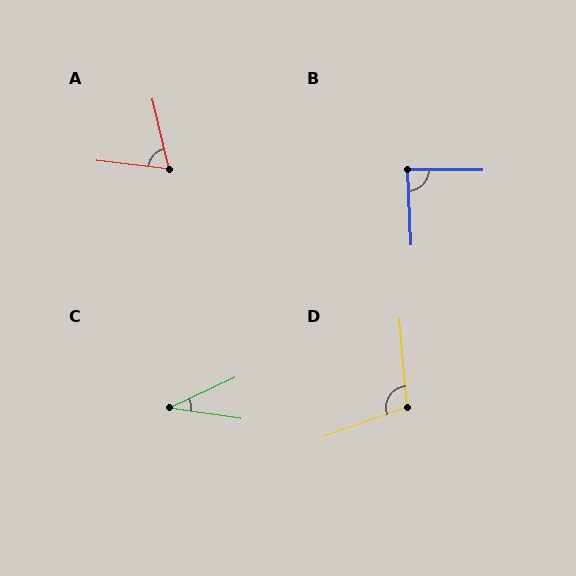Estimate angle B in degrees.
Approximately 86 degrees.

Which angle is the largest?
D, at approximately 105 degrees.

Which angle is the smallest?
C, at approximately 33 degrees.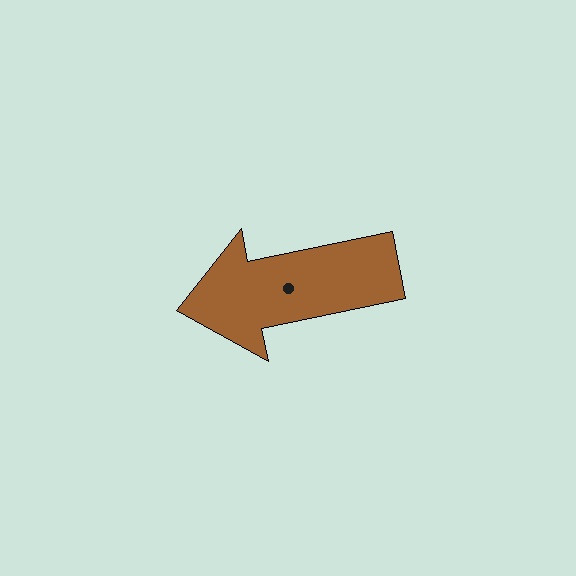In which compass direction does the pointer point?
West.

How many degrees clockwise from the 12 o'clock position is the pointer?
Approximately 258 degrees.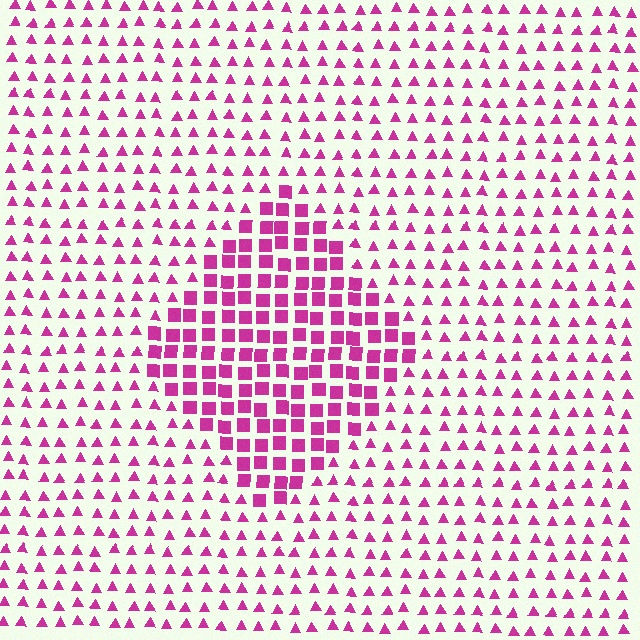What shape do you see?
I see a diamond.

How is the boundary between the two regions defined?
The boundary is defined by a change in element shape: squares inside vs. triangles outside. All elements share the same color and spacing.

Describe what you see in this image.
The image is filled with small magenta elements arranged in a uniform grid. A diamond-shaped region contains squares, while the surrounding area contains triangles. The boundary is defined purely by the change in element shape.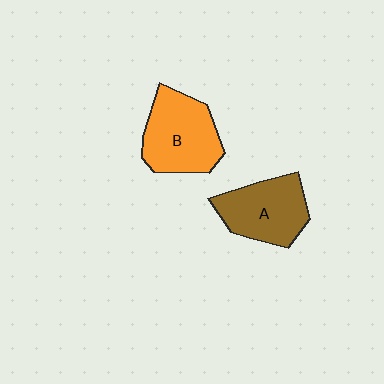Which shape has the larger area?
Shape B (orange).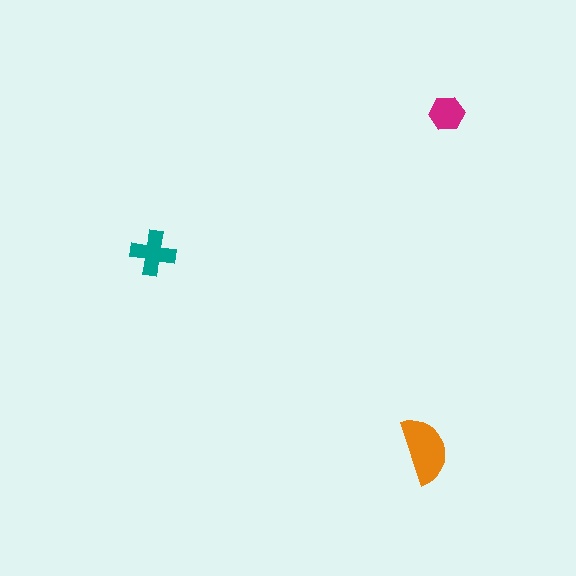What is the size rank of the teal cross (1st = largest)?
2nd.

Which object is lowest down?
The orange semicircle is bottommost.